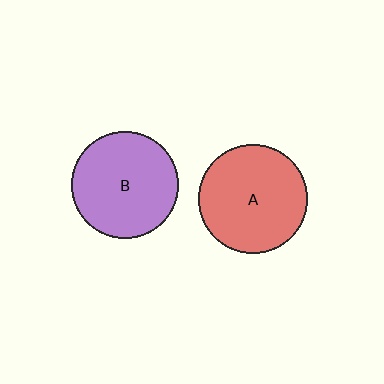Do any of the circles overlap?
No, none of the circles overlap.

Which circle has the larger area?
Circle A (red).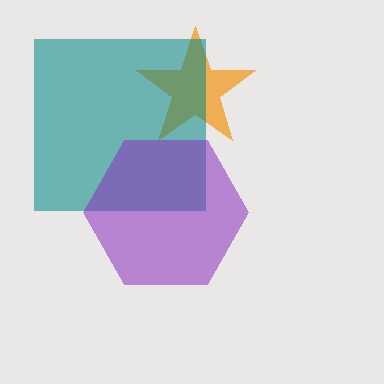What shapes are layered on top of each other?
The layered shapes are: an orange star, a teal square, a purple hexagon.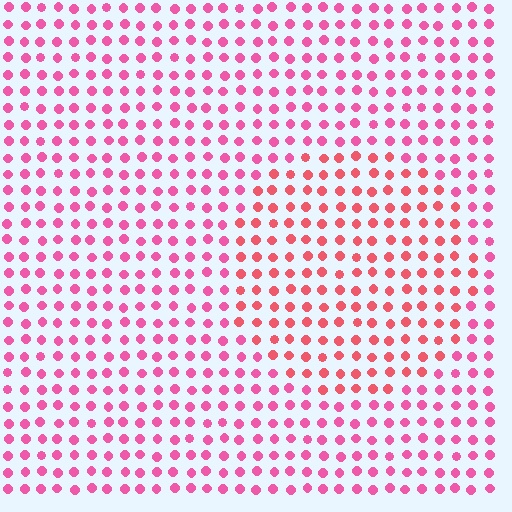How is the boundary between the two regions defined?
The boundary is defined purely by a slight shift in hue (about 25 degrees). Spacing, size, and orientation are identical on both sides.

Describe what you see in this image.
The image is filled with small pink elements in a uniform arrangement. A circle-shaped region is visible where the elements are tinted to a slightly different hue, forming a subtle color boundary.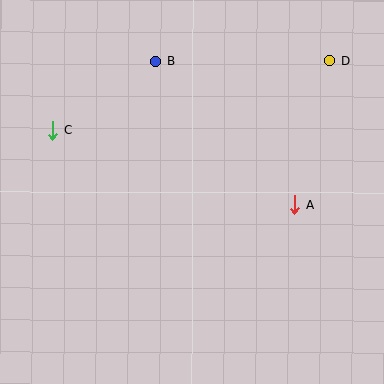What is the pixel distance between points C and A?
The distance between C and A is 253 pixels.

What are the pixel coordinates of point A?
Point A is at (295, 205).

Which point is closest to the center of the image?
Point A at (295, 205) is closest to the center.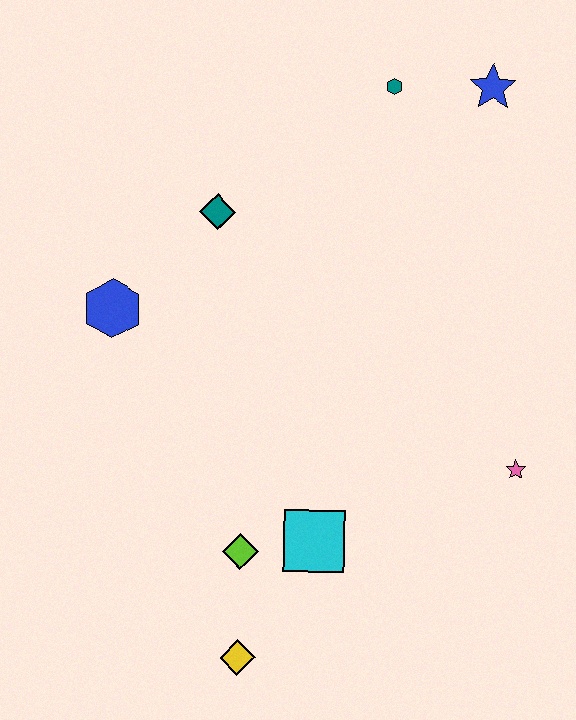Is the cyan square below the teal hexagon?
Yes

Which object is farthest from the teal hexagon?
The yellow diamond is farthest from the teal hexagon.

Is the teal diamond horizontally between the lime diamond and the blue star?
No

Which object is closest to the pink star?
The cyan square is closest to the pink star.